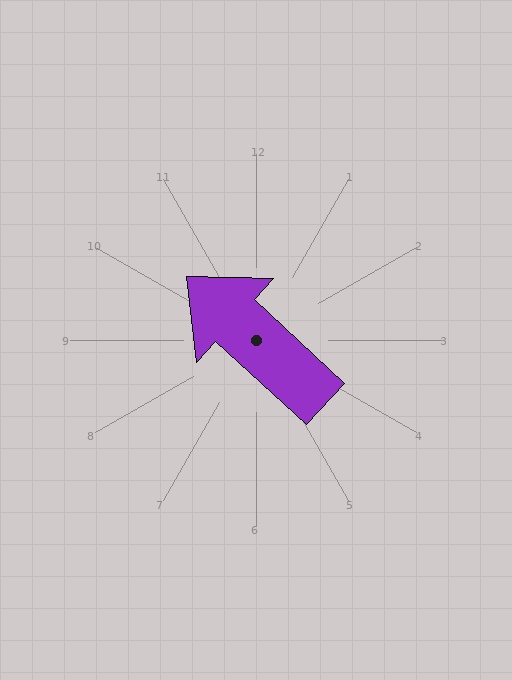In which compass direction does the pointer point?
Northwest.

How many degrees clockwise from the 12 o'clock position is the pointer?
Approximately 313 degrees.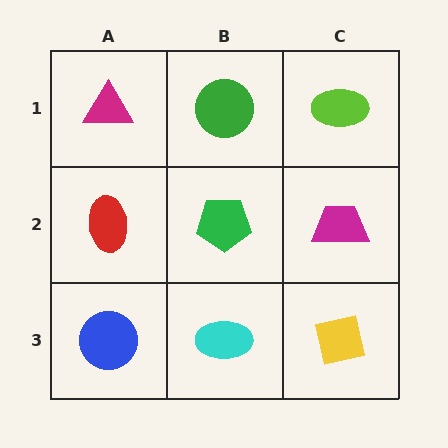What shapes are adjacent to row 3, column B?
A green pentagon (row 2, column B), a blue circle (row 3, column A), a yellow square (row 3, column C).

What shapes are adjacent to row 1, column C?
A magenta trapezoid (row 2, column C), a green circle (row 1, column B).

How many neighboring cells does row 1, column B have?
3.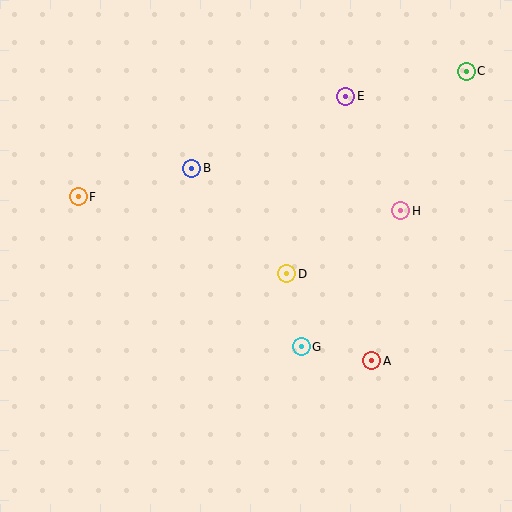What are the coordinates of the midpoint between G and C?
The midpoint between G and C is at (384, 209).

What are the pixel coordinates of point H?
Point H is at (401, 211).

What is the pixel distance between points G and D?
The distance between G and D is 74 pixels.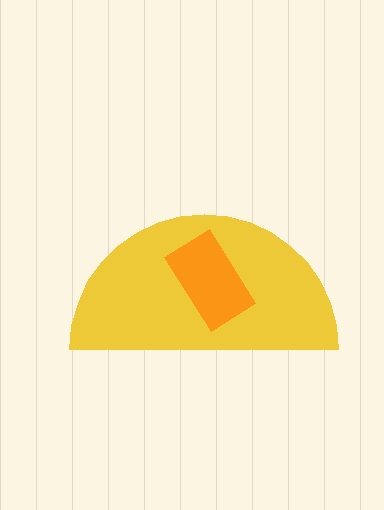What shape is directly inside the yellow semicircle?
The orange rectangle.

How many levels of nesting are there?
2.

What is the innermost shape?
The orange rectangle.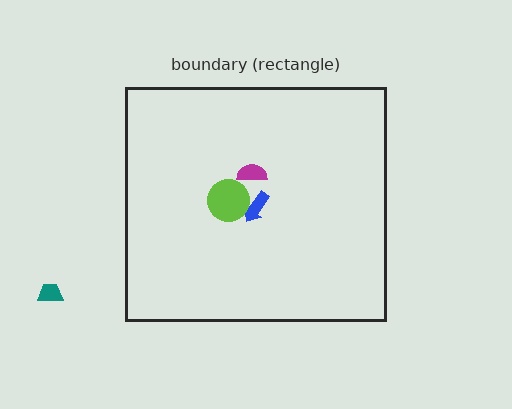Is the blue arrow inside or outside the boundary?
Inside.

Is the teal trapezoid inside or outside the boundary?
Outside.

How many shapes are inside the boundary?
3 inside, 1 outside.